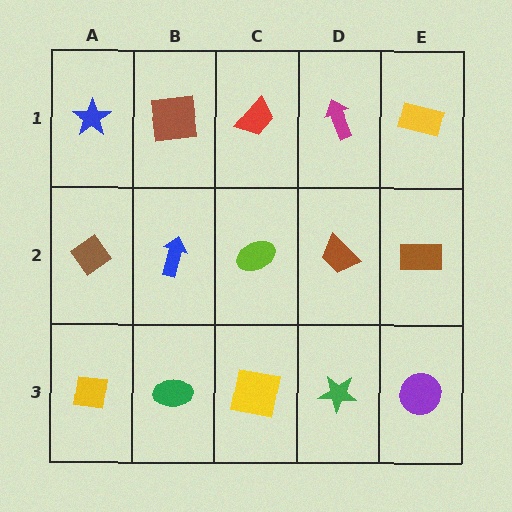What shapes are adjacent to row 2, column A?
A blue star (row 1, column A), a yellow square (row 3, column A), a blue arrow (row 2, column B).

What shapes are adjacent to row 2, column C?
A red trapezoid (row 1, column C), a yellow square (row 3, column C), a blue arrow (row 2, column B), a brown trapezoid (row 2, column D).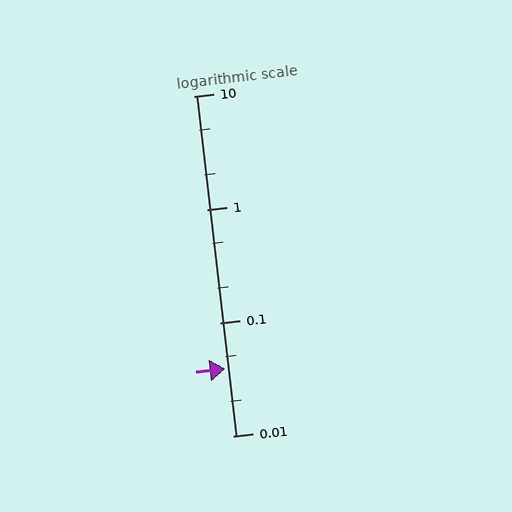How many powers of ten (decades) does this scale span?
The scale spans 3 decades, from 0.01 to 10.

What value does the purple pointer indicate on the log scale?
The pointer indicates approximately 0.039.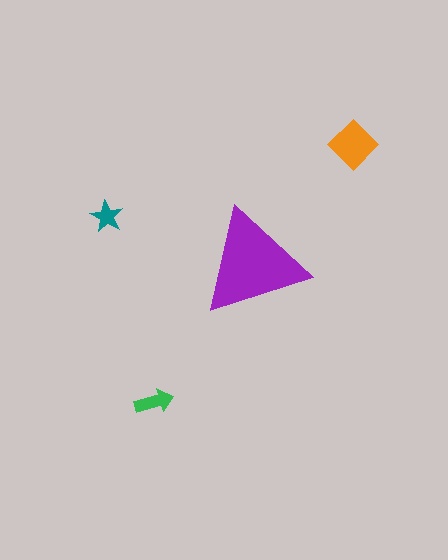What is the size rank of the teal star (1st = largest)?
4th.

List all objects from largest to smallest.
The purple triangle, the orange diamond, the green arrow, the teal star.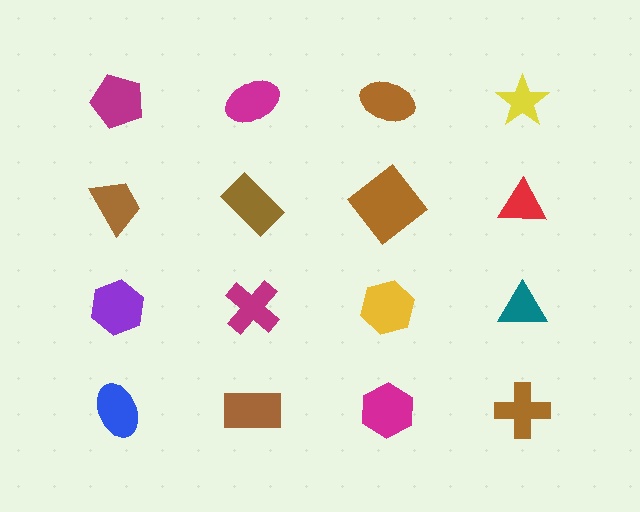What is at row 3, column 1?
A purple hexagon.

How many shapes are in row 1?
4 shapes.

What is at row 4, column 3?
A magenta hexagon.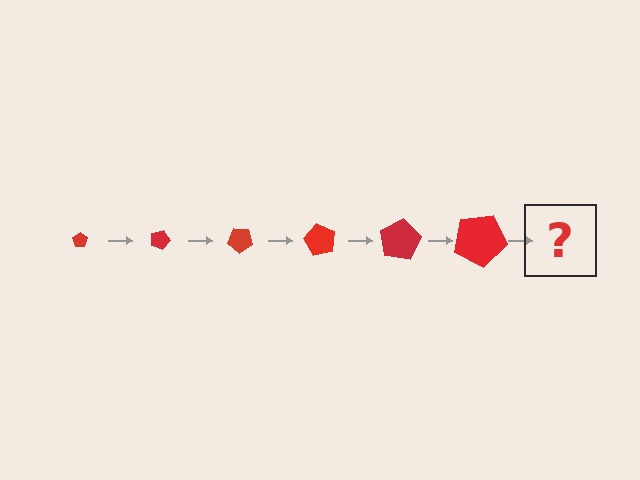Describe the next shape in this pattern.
It should be a pentagon, larger than the previous one and rotated 120 degrees from the start.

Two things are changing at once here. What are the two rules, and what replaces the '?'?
The two rules are that the pentagon grows larger each step and it rotates 20 degrees each step. The '?' should be a pentagon, larger than the previous one and rotated 120 degrees from the start.